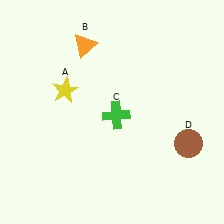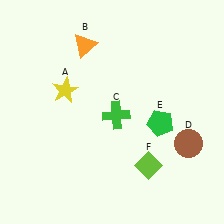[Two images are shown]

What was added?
A green pentagon (E), a lime diamond (F) were added in Image 2.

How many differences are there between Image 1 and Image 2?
There are 2 differences between the two images.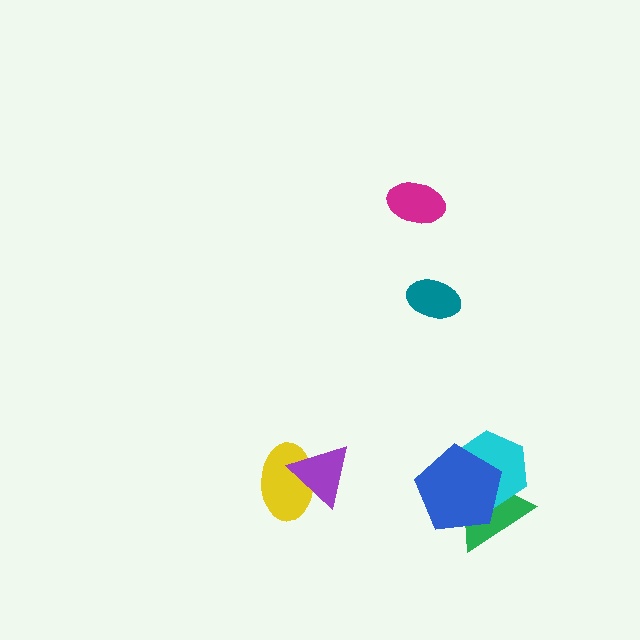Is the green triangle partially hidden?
Yes, it is partially covered by another shape.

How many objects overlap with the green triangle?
2 objects overlap with the green triangle.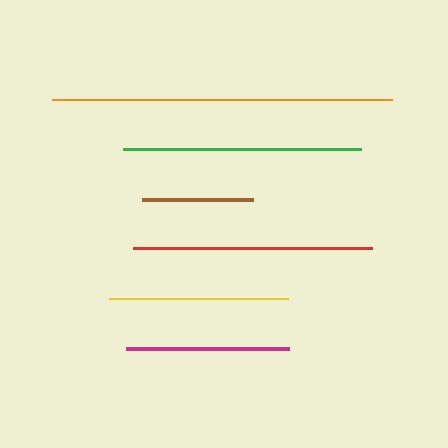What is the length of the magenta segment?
The magenta segment is approximately 163 pixels long.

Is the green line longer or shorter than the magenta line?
The green line is longer than the magenta line.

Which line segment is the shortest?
The brown line is the shortest at approximately 111 pixels.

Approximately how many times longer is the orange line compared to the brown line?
The orange line is approximately 3.1 times the length of the brown line.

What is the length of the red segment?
The red segment is approximately 238 pixels long.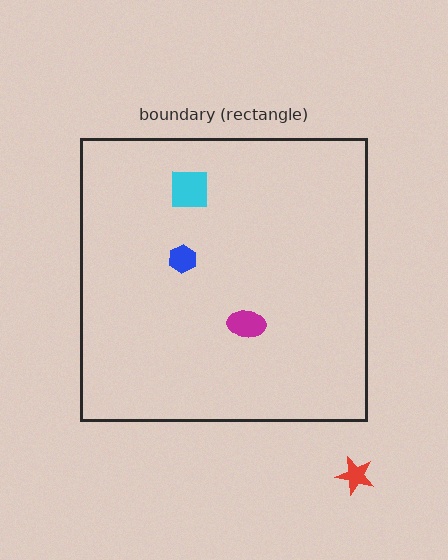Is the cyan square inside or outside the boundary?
Inside.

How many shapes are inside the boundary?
3 inside, 1 outside.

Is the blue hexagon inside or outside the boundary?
Inside.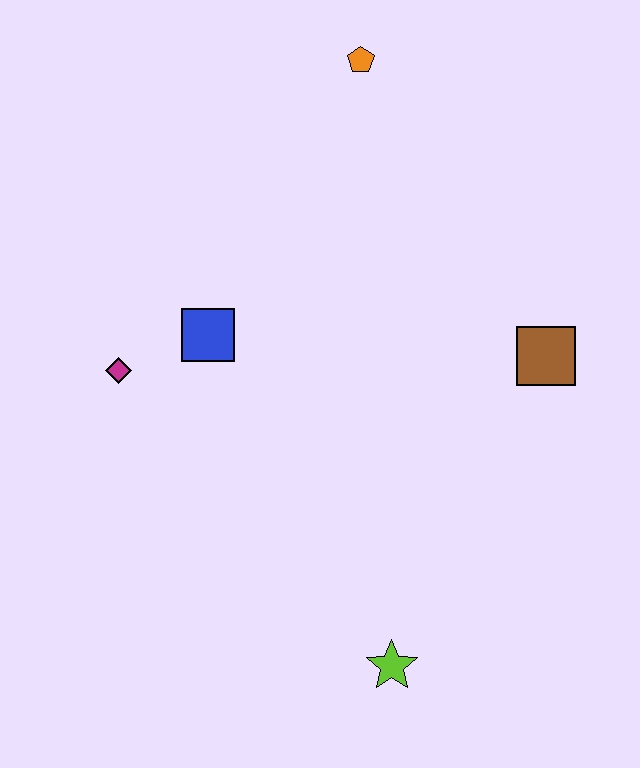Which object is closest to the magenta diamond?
The blue square is closest to the magenta diamond.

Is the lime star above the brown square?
No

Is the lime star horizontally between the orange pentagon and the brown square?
Yes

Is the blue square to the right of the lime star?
No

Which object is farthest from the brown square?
The magenta diamond is farthest from the brown square.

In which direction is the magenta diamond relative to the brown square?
The magenta diamond is to the left of the brown square.